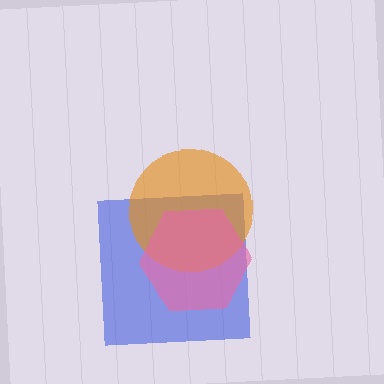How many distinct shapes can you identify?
There are 3 distinct shapes: a blue square, an orange circle, a pink hexagon.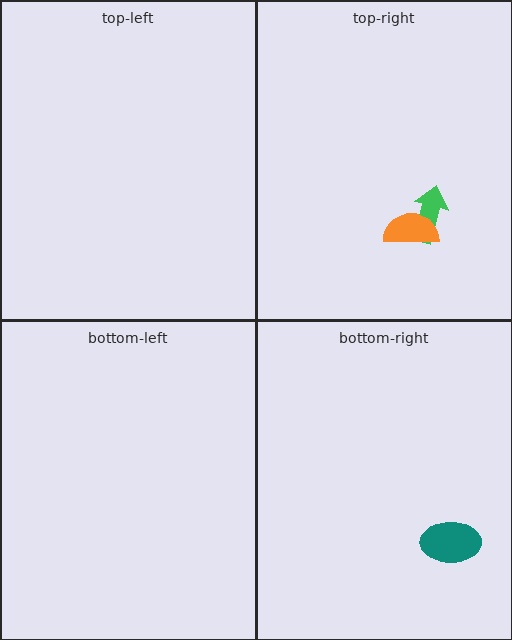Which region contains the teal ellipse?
The bottom-right region.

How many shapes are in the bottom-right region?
1.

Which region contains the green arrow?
The top-right region.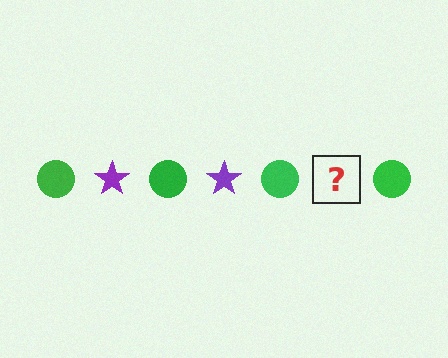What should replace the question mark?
The question mark should be replaced with a purple star.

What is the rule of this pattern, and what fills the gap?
The rule is that the pattern alternates between green circle and purple star. The gap should be filled with a purple star.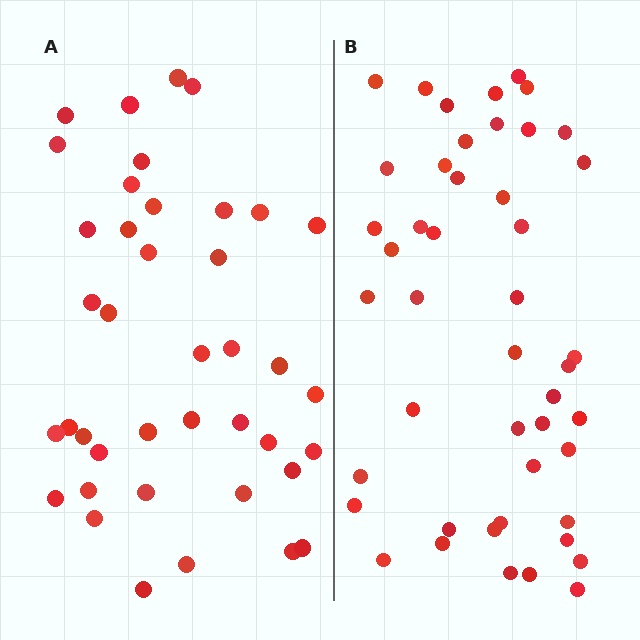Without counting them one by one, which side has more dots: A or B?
Region B (the right region) has more dots.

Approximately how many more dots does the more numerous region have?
Region B has about 6 more dots than region A.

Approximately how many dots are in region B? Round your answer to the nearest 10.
About 50 dots. (The exact count is 46, which rounds to 50.)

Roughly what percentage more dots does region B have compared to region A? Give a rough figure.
About 15% more.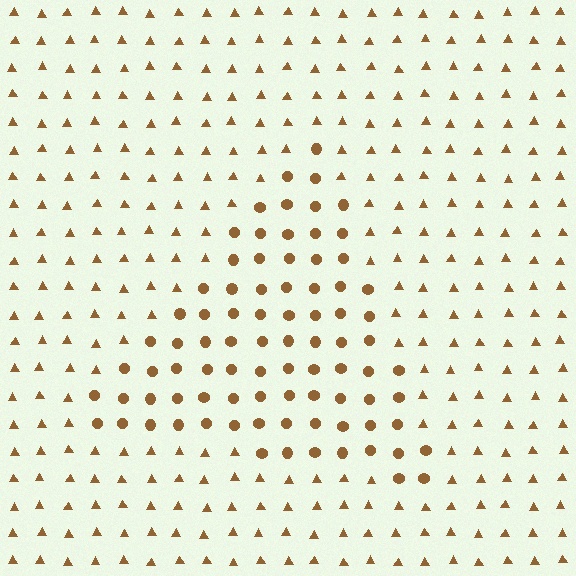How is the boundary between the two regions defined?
The boundary is defined by a change in element shape: circles inside vs. triangles outside. All elements share the same color and spacing.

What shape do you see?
I see a triangle.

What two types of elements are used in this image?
The image uses circles inside the triangle region and triangles outside it.